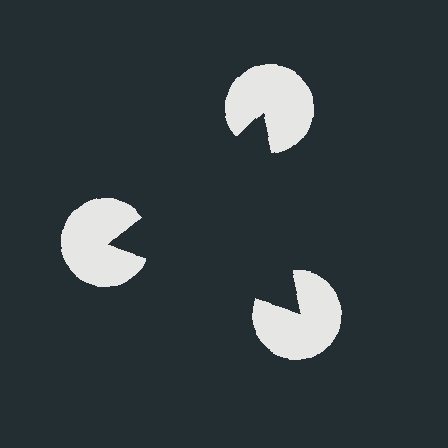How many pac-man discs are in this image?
There are 3 — one at each vertex of the illusory triangle.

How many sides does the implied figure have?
3 sides.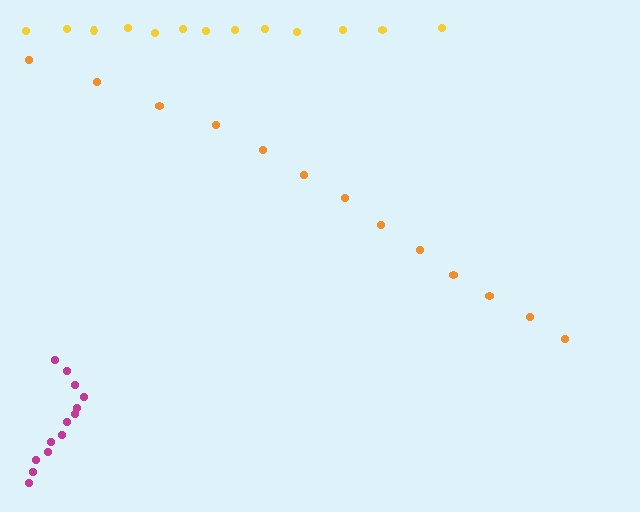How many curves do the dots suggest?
There are 3 distinct paths.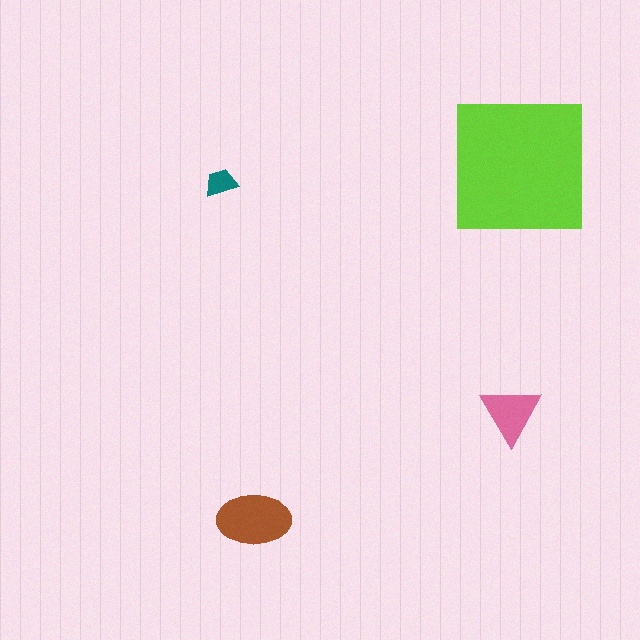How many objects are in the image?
There are 4 objects in the image.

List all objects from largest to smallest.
The lime square, the brown ellipse, the pink triangle, the teal trapezoid.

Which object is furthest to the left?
The teal trapezoid is leftmost.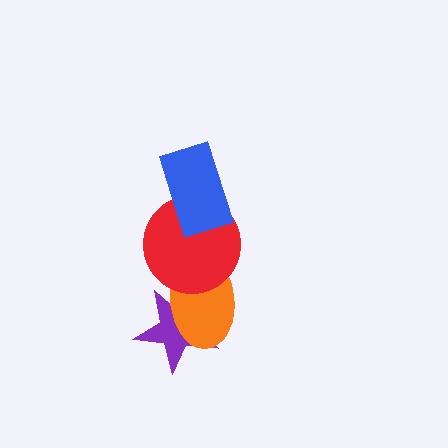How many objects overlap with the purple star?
1 object overlaps with the purple star.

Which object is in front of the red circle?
The blue rectangle is in front of the red circle.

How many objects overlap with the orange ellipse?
2 objects overlap with the orange ellipse.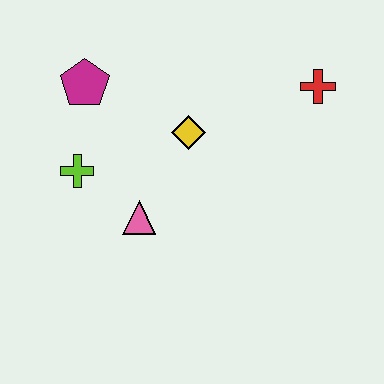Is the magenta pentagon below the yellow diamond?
No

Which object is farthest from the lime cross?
The red cross is farthest from the lime cross.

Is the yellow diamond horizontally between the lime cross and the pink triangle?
No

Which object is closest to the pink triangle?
The lime cross is closest to the pink triangle.